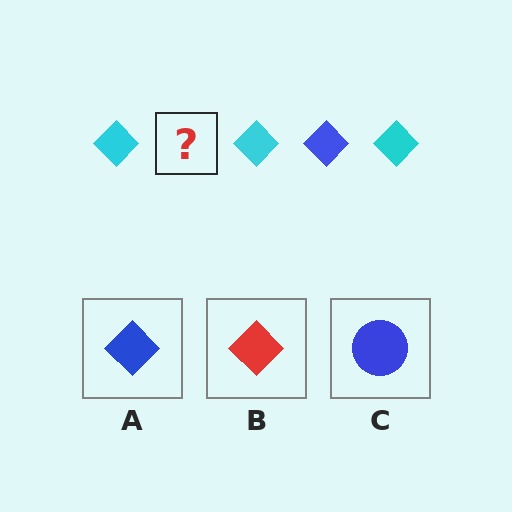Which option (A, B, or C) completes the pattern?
A.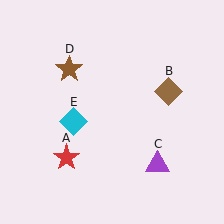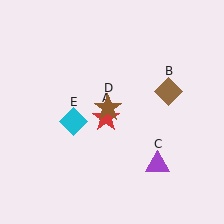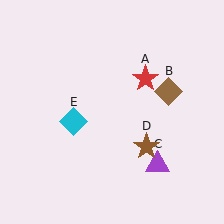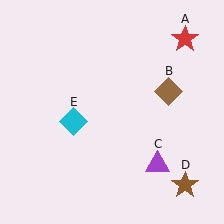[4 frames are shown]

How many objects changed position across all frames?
2 objects changed position: red star (object A), brown star (object D).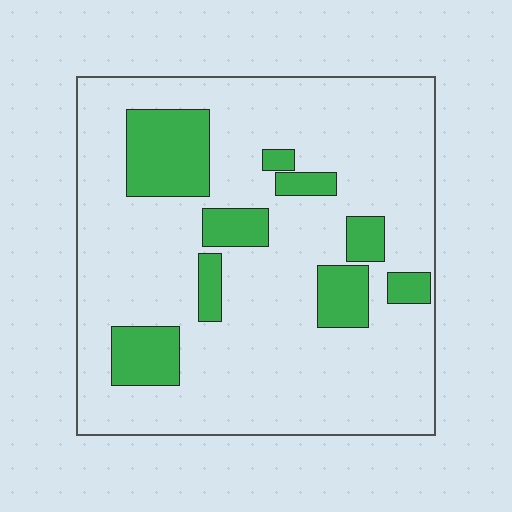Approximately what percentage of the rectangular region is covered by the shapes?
Approximately 20%.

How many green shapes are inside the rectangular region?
9.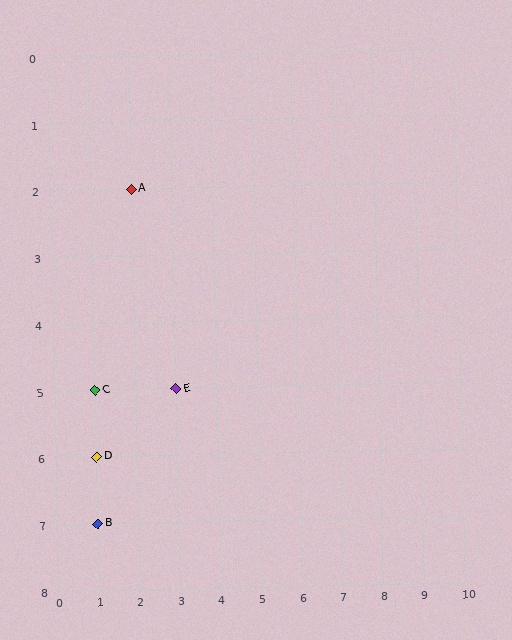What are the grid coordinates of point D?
Point D is at grid coordinates (1, 6).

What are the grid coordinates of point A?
Point A is at grid coordinates (2, 2).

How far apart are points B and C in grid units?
Points B and C are 2 rows apart.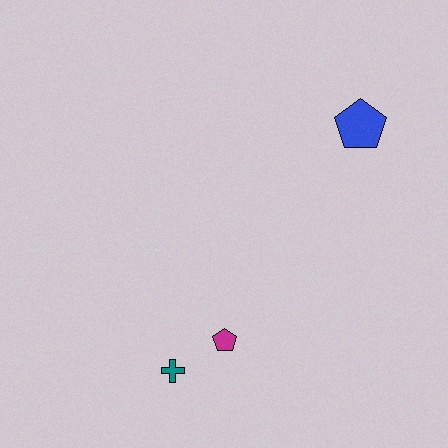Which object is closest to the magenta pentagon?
The teal cross is closest to the magenta pentagon.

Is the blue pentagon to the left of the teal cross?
No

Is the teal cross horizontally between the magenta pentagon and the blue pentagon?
No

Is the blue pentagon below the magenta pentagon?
No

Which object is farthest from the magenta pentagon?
The blue pentagon is farthest from the magenta pentagon.